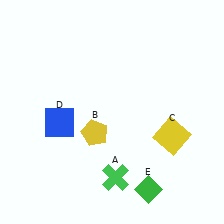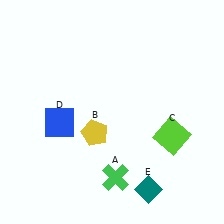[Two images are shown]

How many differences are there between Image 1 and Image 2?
There are 2 differences between the two images.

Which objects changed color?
C changed from yellow to lime. E changed from green to teal.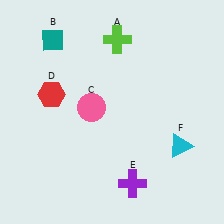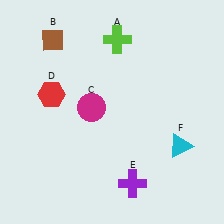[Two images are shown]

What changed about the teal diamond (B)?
In Image 1, B is teal. In Image 2, it changed to brown.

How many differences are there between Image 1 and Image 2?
There are 2 differences between the two images.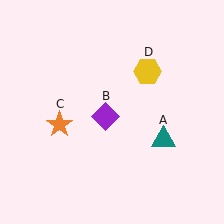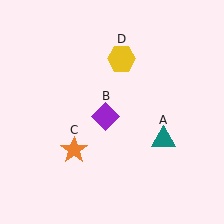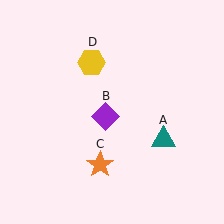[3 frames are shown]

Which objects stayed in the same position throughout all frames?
Teal triangle (object A) and purple diamond (object B) remained stationary.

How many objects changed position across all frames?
2 objects changed position: orange star (object C), yellow hexagon (object D).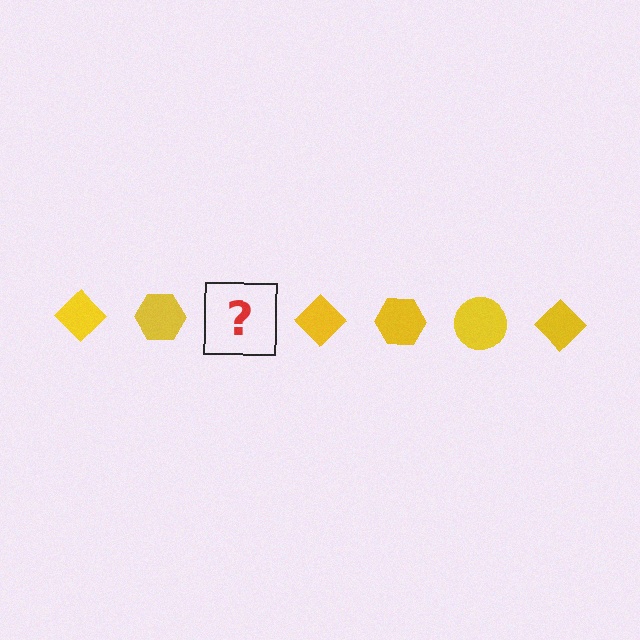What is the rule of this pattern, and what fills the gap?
The rule is that the pattern cycles through diamond, hexagon, circle shapes in yellow. The gap should be filled with a yellow circle.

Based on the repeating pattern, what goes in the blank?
The blank should be a yellow circle.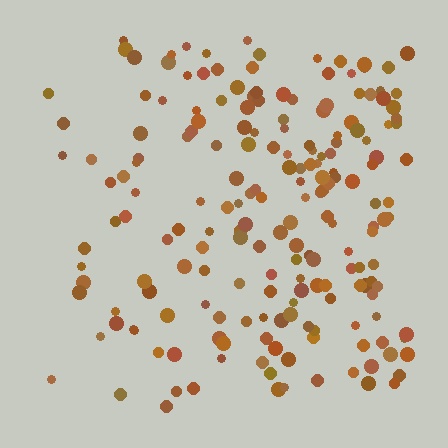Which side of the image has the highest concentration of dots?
The right.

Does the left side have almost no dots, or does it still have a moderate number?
Still a moderate number, just noticeably fewer than the right.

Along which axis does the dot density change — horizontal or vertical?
Horizontal.